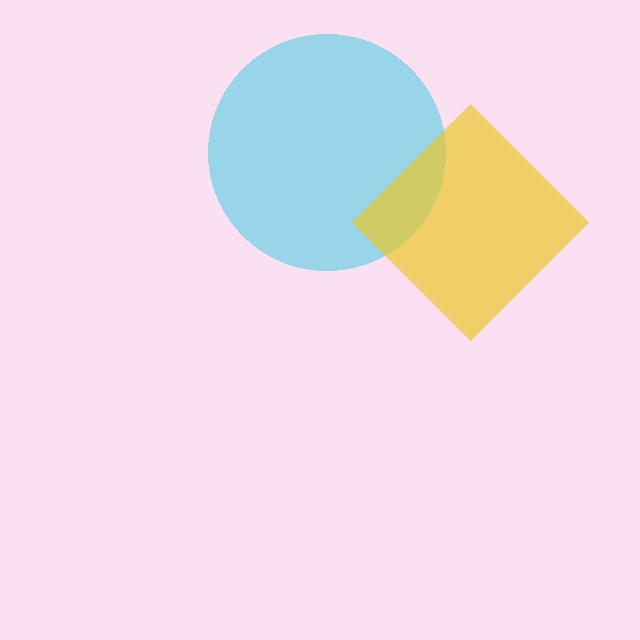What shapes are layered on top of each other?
The layered shapes are: a cyan circle, a yellow diamond.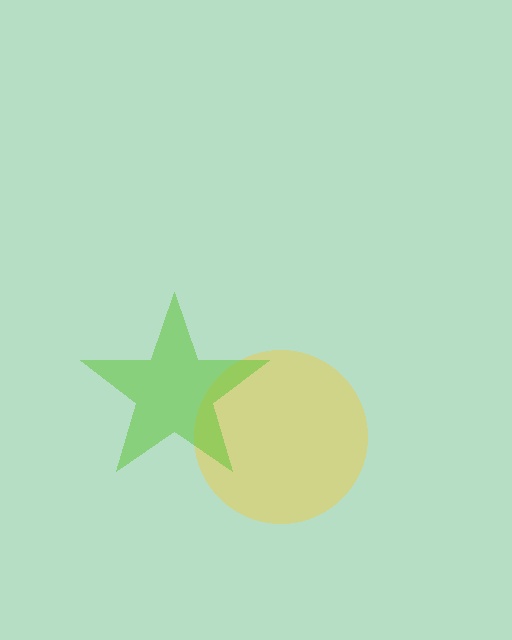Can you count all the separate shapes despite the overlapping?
Yes, there are 2 separate shapes.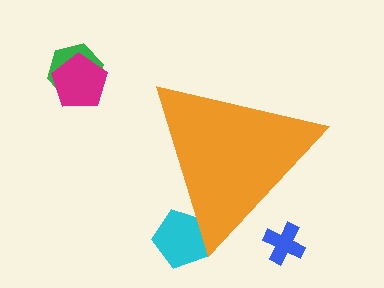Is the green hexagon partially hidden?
No, the green hexagon is fully visible.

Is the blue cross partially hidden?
Yes, the blue cross is partially hidden behind the orange triangle.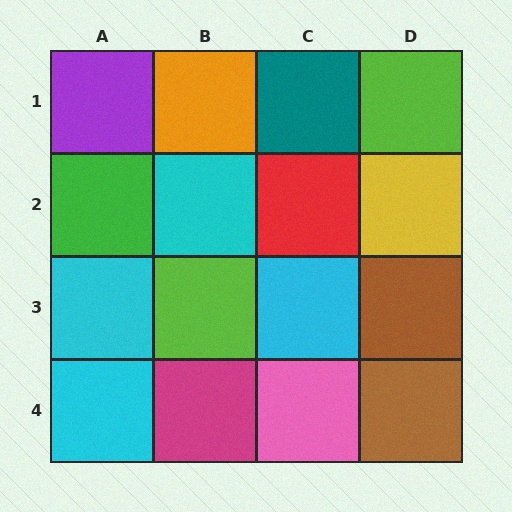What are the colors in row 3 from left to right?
Cyan, lime, cyan, brown.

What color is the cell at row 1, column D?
Lime.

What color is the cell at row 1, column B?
Orange.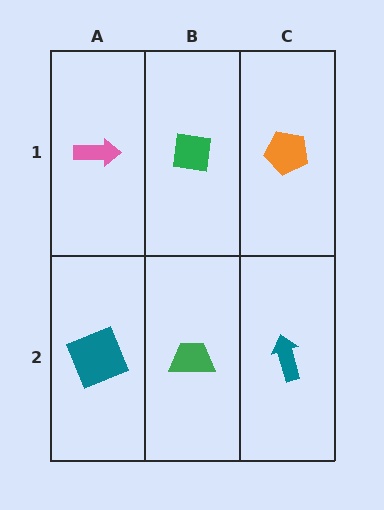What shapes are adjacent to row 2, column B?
A green square (row 1, column B), a teal square (row 2, column A), a teal arrow (row 2, column C).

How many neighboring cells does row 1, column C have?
2.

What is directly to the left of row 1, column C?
A green square.